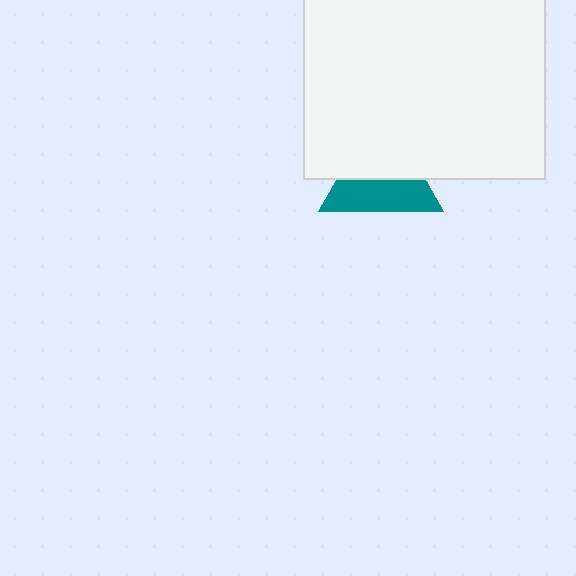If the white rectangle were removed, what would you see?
You would see the complete teal triangle.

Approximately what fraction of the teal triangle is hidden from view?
Roughly 50% of the teal triangle is hidden behind the white rectangle.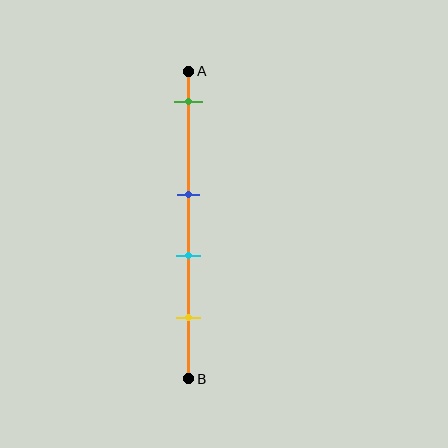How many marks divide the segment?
There are 4 marks dividing the segment.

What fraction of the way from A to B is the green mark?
The green mark is approximately 10% (0.1) of the way from A to B.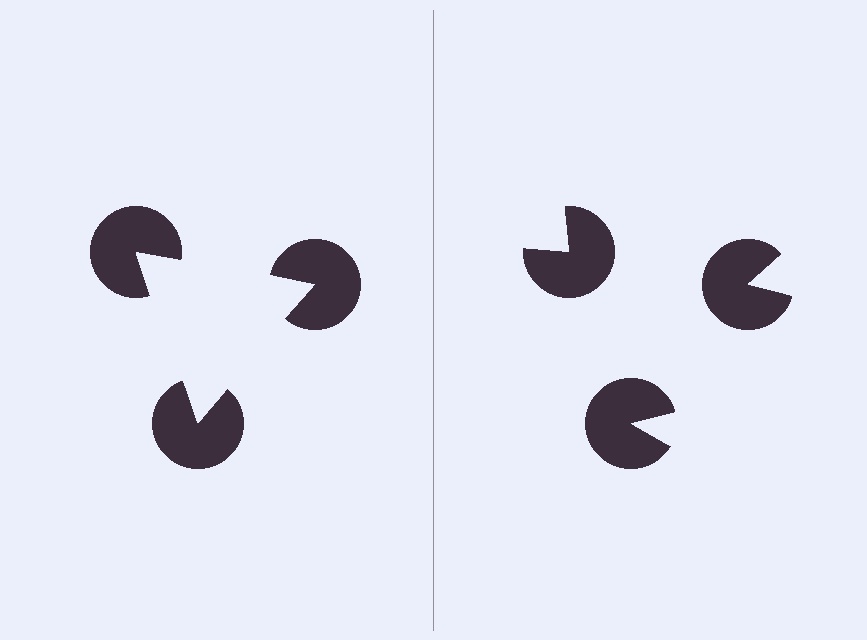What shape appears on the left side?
An illusory triangle.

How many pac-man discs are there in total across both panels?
6 — 3 on each side.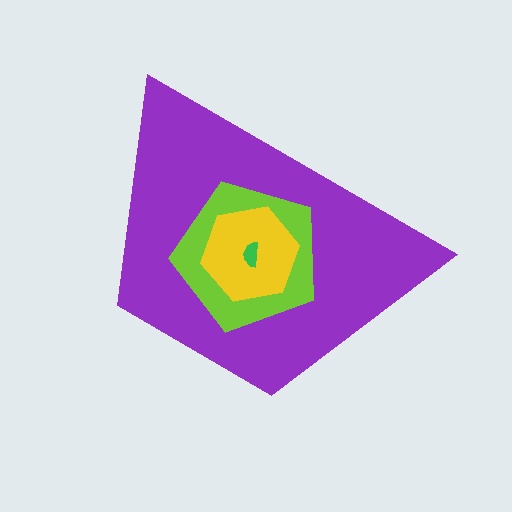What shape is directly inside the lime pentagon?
The yellow hexagon.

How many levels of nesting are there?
4.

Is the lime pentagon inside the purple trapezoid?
Yes.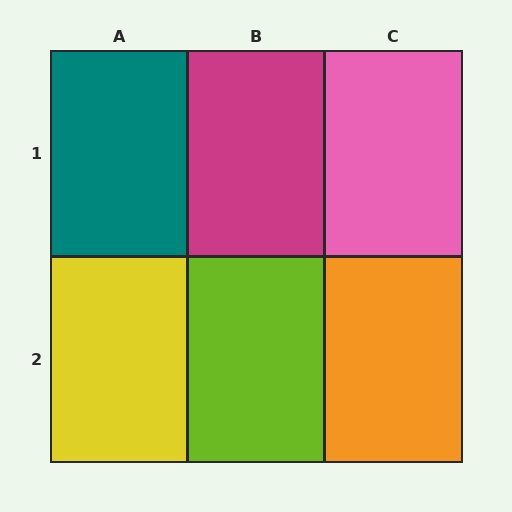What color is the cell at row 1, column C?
Pink.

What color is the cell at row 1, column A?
Teal.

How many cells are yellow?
1 cell is yellow.